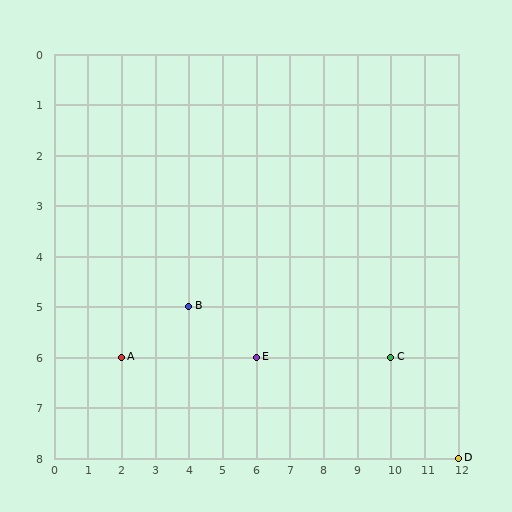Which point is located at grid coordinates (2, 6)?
Point A is at (2, 6).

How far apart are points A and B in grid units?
Points A and B are 2 columns and 1 row apart (about 2.2 grid units diagonally).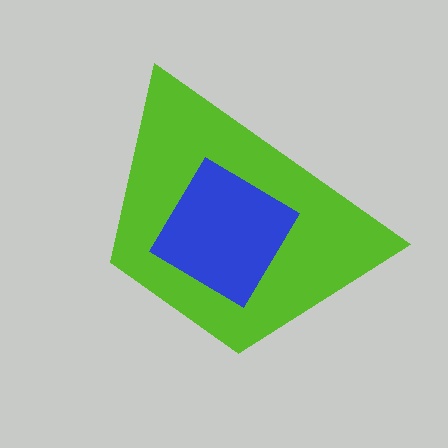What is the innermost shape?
The blue diamond.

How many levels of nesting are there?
2.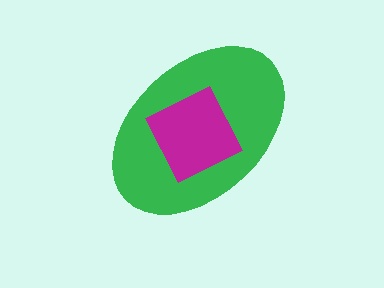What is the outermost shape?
The green ellipse.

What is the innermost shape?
The magenta diamond.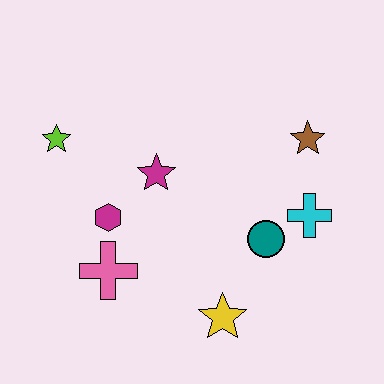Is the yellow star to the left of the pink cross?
No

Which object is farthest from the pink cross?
The brown star is farthest from the pink cross.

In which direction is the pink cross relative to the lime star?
The pink cross is below the lime star.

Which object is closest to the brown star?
The cyan cross is closest to the brown star.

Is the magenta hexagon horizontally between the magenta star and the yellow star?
No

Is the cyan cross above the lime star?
No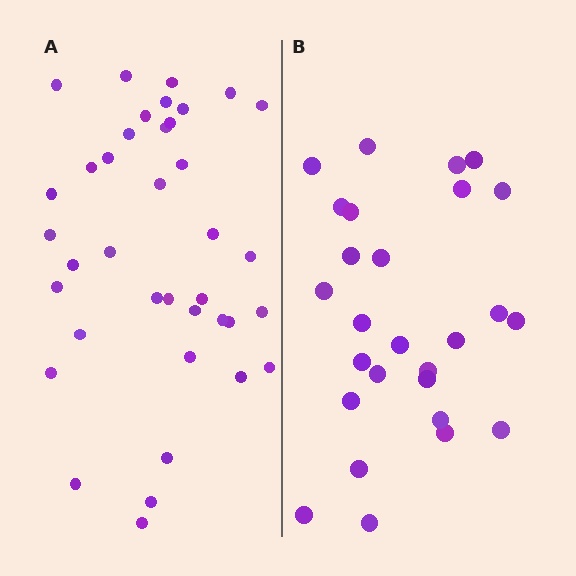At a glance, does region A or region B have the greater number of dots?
Region A (the left region) has more dots.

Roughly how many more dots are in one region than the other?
Region A has roughly 12 or so more dots than region B.